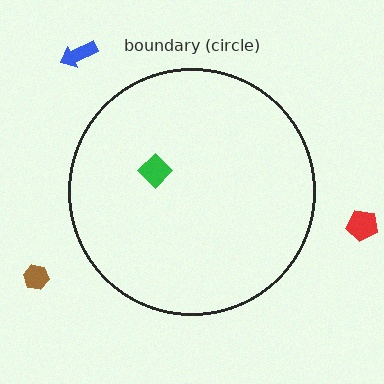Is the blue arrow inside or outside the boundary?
Outside.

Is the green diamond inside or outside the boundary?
Inside.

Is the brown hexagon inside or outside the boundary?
Outside.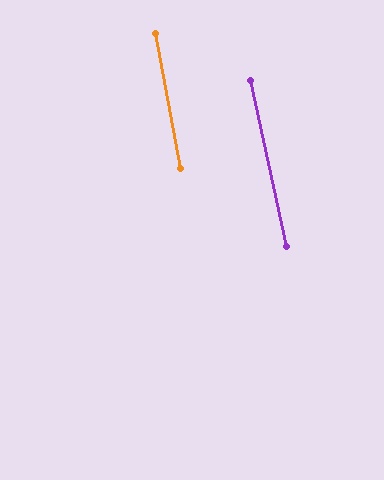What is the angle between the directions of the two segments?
Approximately 1 degree.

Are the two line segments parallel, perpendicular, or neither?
Parallel — their directions differ by only 1.5°.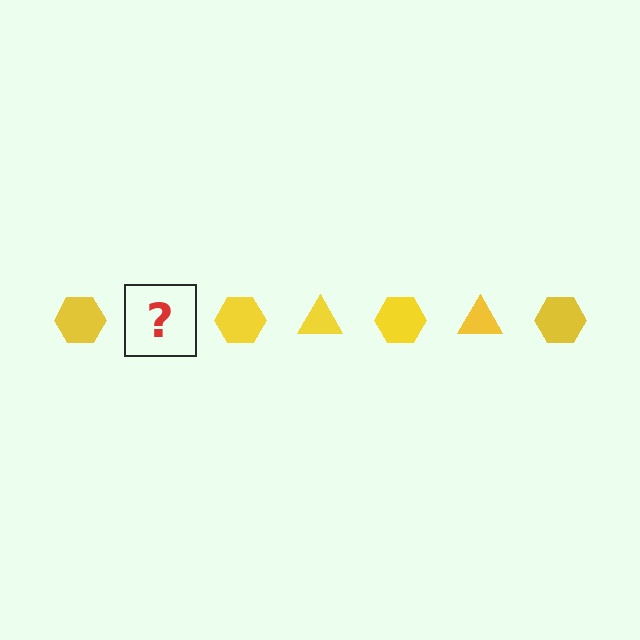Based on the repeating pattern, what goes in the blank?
The blank should be a yellow triangle.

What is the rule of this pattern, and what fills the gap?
The rule is that the pattern cycles through hexagon, triangle shapes in yellow. The gap should be filled with a yellow triangle.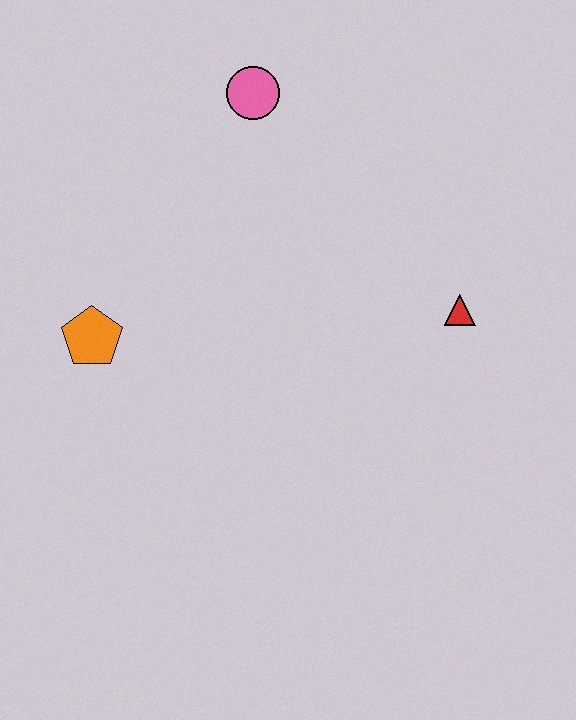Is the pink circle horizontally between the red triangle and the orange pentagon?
Yes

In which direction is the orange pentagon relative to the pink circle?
The orange pentagon is below the pink circle.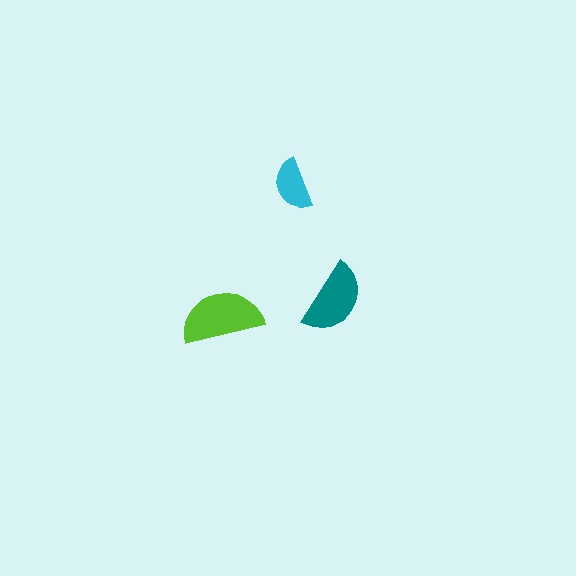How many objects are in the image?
There are 3 objects in the image.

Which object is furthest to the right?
The teal semicircle is rightmost.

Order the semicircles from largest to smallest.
the lime one, the teal one, the cyan one.